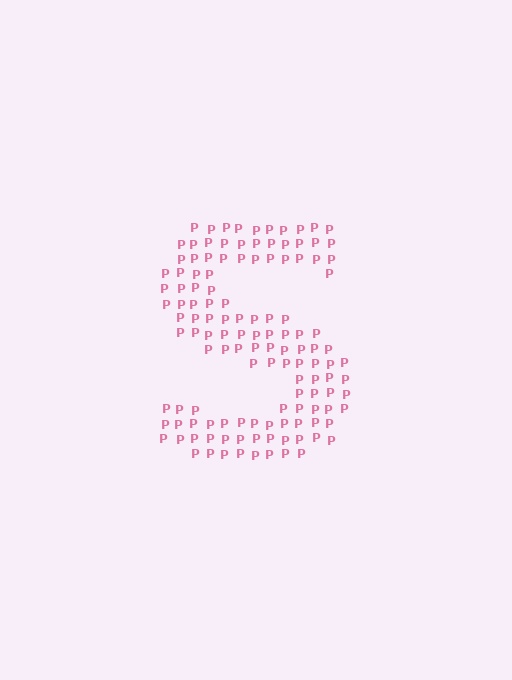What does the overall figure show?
The overall figure shows the letter S.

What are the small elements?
The small elements are letter P's.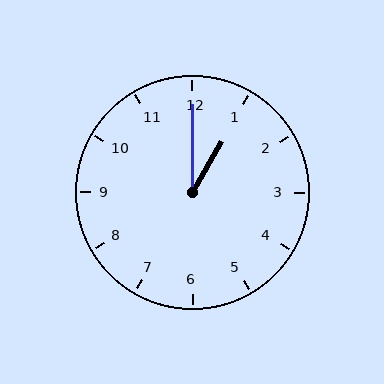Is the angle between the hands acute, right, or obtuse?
It is acute.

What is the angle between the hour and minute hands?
Approximately 30 degrees.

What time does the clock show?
1:00.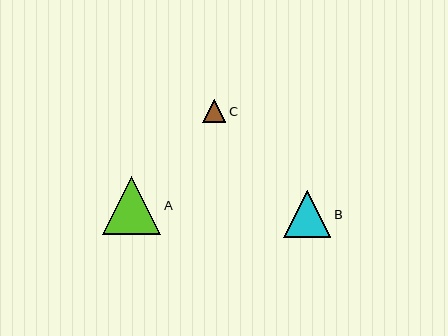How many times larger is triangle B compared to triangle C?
Triangle B is approximately 2.1 times the size of triangle C.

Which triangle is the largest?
Triangle A is the largest with a size of approximately 58 pixels.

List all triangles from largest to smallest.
From largest to smallest: A, B, C.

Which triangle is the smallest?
Triangle C is the smallest with a size of approximately 23 pixels.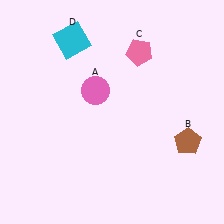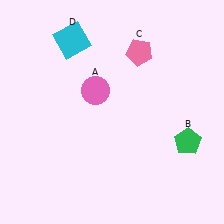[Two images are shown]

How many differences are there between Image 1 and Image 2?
There is 1 difference between the two images.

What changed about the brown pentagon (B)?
In Image 1, B is brown. In Image 2, it changed to green.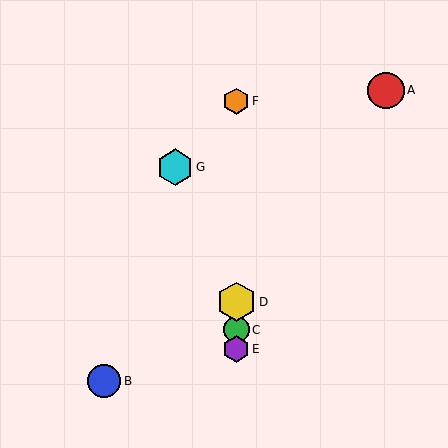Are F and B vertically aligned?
No, F is at x≈236 and B is at x≈104.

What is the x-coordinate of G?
Object G is at x≈175.